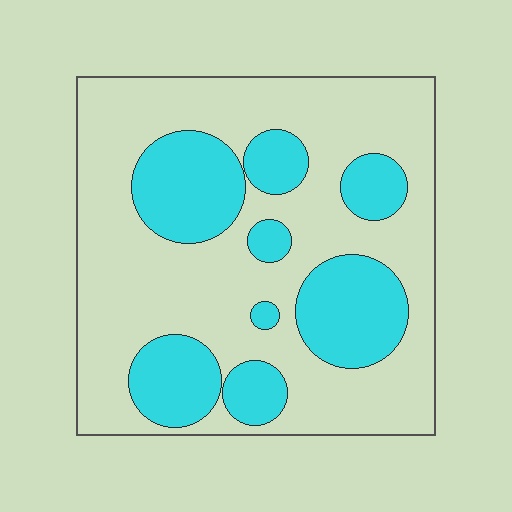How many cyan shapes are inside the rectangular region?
8.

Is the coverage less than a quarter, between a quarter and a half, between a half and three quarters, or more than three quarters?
Between a quarter and a half.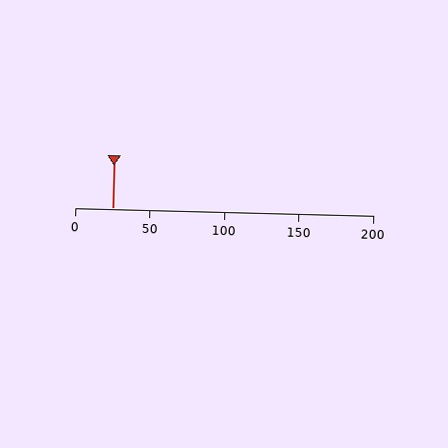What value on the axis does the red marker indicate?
The marker indicates approximately 25.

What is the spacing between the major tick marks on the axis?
The major ticks are spaced 50 apart.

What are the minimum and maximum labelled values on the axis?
The axis runs from 0 to 200.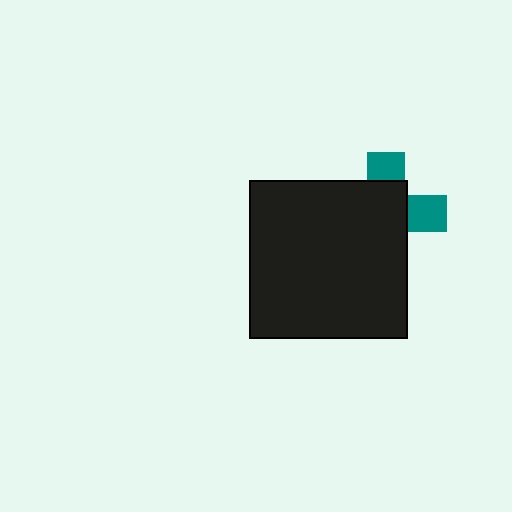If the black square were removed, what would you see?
You would see the complete teal cross.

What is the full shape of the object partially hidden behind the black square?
The partially hidden object is a teal cross.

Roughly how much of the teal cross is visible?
A small part of it is visible (roughly 32%).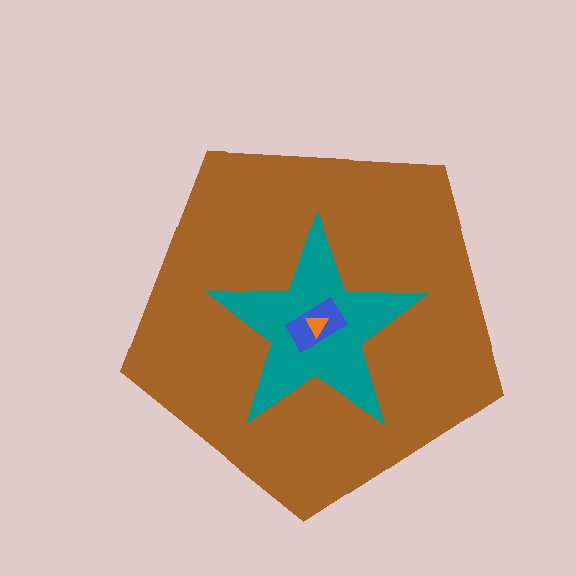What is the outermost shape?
The brown pentagon.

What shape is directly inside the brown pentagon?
The teal star.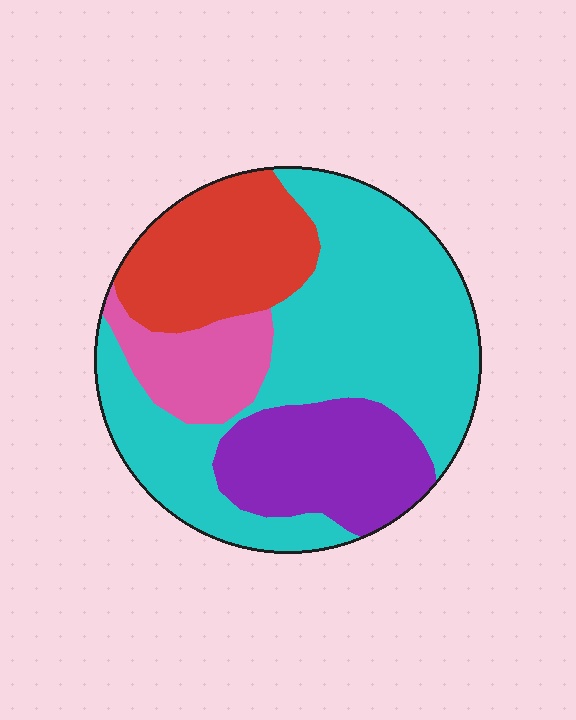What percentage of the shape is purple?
Purple covers roughly 20% of the shape.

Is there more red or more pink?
Red.